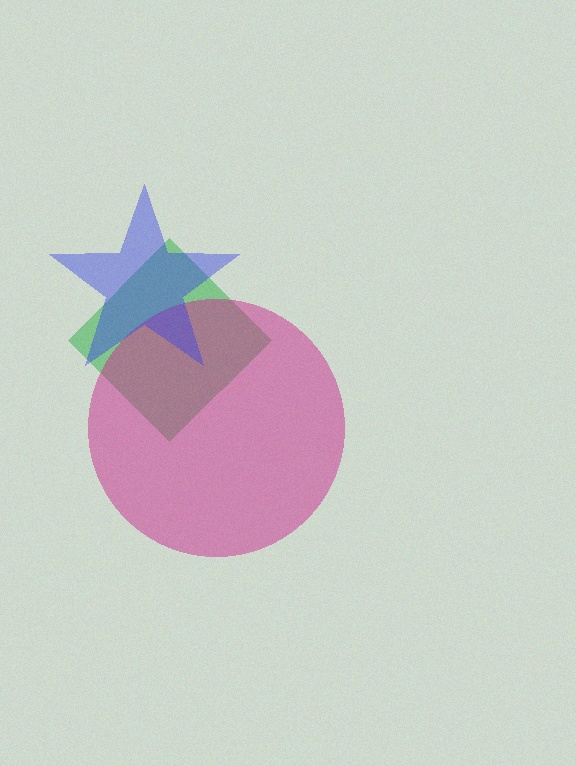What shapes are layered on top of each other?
The layered shapes are: a green diamond, a magenta circle, a blue star.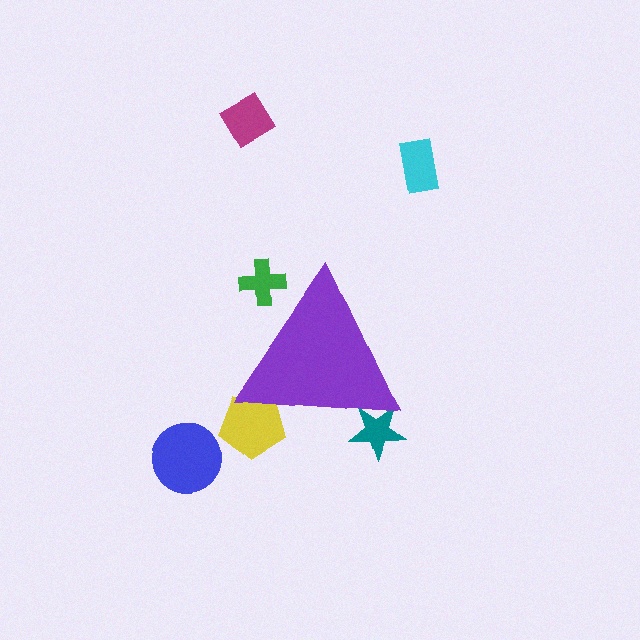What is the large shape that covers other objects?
A purple triangle.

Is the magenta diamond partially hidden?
No, the magenta diamond is fully visible.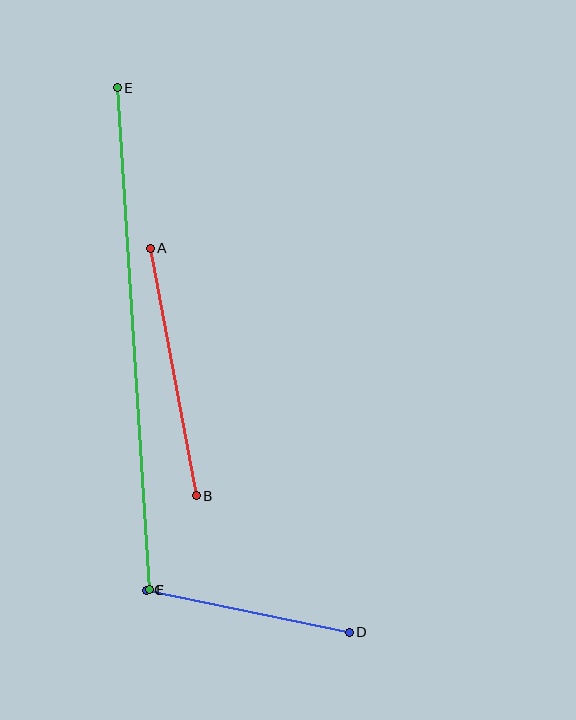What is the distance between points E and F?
The distance is approximately 503 pixels.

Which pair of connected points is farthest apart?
Points E and F are farthest apart.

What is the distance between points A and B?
The distance is approximately 252 pixels.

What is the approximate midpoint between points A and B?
The midpoint is at approximately (173, 372) pixels.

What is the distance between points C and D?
The distance is approximately 207 pixels.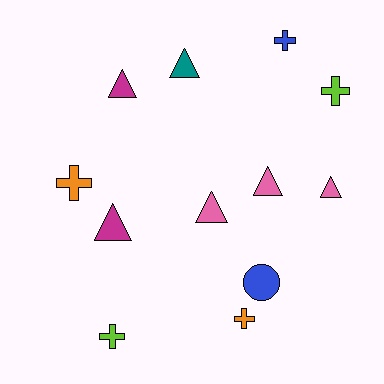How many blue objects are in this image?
There are 2 blue objects.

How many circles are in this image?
There is 1 circle.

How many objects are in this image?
There are 12 objects.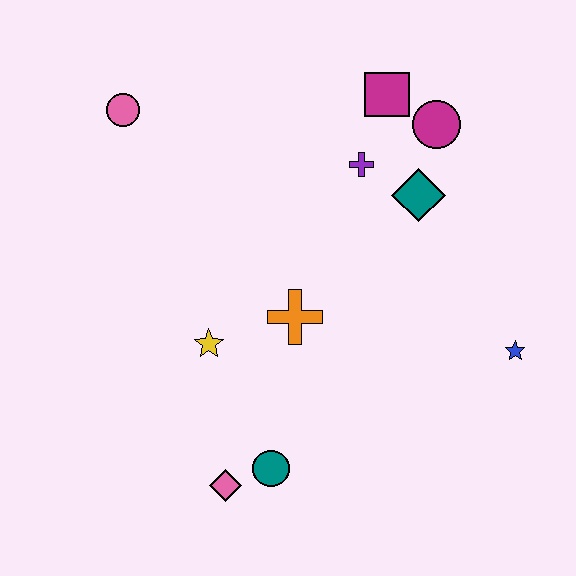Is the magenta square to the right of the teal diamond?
No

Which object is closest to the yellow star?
The orange cross is closest to the yellow star.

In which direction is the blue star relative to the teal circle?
The blue star is to the right of the teal circle.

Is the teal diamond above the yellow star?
Yes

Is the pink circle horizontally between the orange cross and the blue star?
No